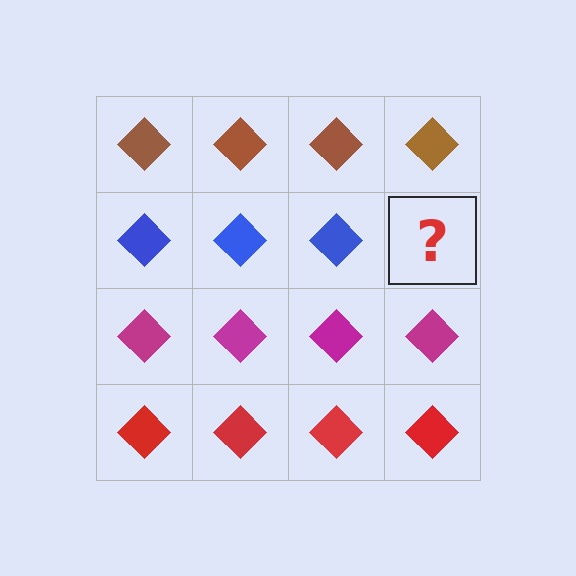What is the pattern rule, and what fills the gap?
The rule is that each row has a consistent color. The gap should be filled with a blue diamond.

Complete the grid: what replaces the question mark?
The question mark should be replaced with a blue diamond.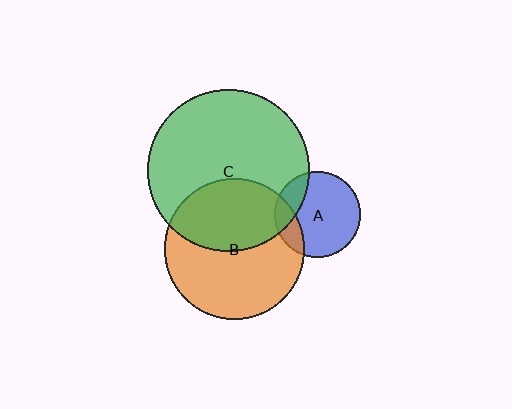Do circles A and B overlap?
Yes.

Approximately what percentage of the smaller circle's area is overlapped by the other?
Approximately 20%.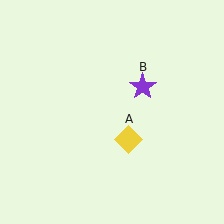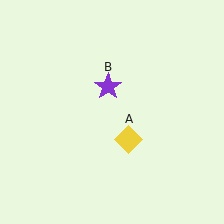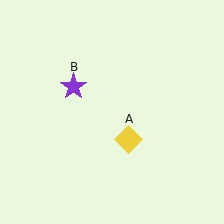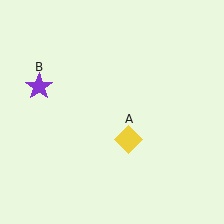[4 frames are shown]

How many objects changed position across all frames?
1 object changed position: purple star (object B).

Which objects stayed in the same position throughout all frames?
Yellow diamond (object A) remained stationary.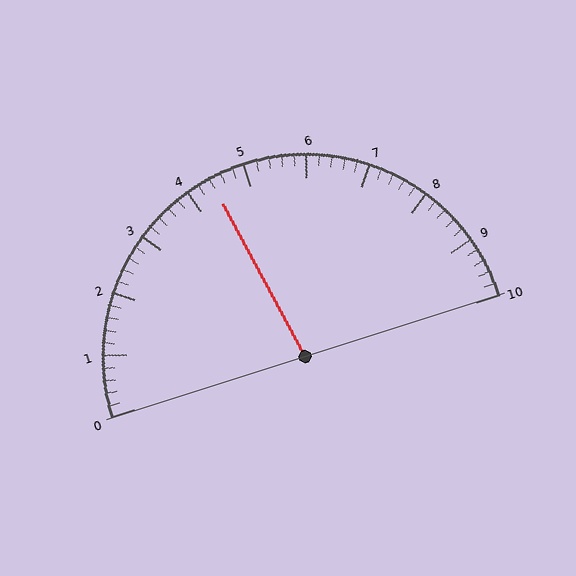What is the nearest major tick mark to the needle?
The nearest major tick mark is 4.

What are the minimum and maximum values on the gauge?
The gauge ranges from 0 to 10.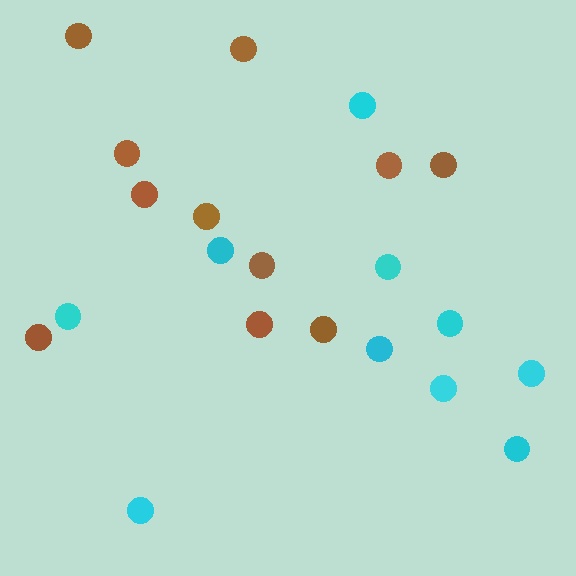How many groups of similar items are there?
There are 2 groups: one group of cyan circles (10) and one group of brown circles (11).